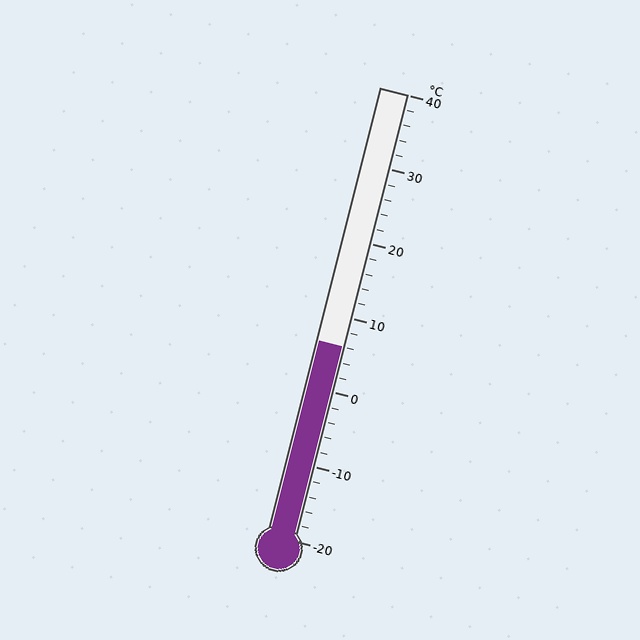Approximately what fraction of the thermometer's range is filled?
The thermometer is filled to approximately 45% of its range.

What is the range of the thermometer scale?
The thermometer scale ranges from -20°C to 40°C.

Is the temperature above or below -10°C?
The temperature is above -10°C.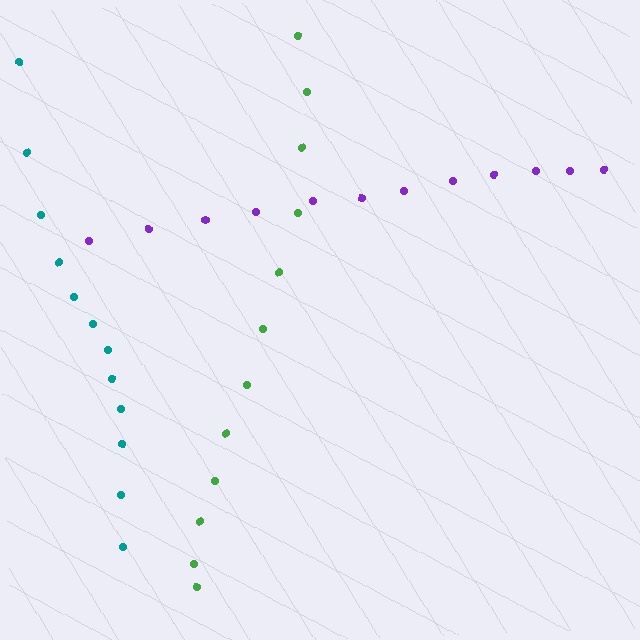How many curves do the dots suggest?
There are 3 distinct paths.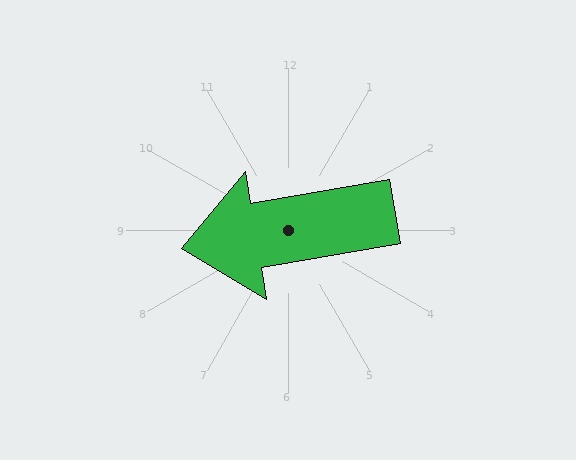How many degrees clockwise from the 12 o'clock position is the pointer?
Approximately 260 degrees.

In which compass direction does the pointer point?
West.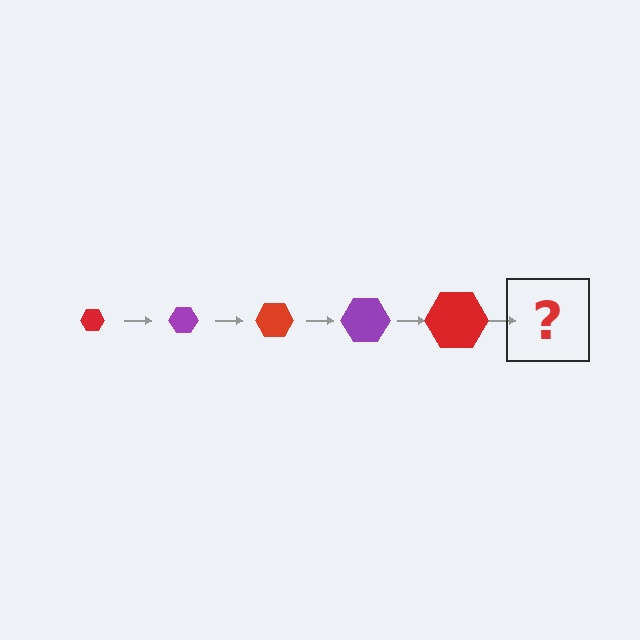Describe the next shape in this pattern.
It should be a purple hexagon, larger than the previous one.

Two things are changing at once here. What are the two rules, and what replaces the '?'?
The two rules are that the hexagon grows larger each step and the color cycles through red and purple. The '?' should be a purple hexagon, larger than the previous one.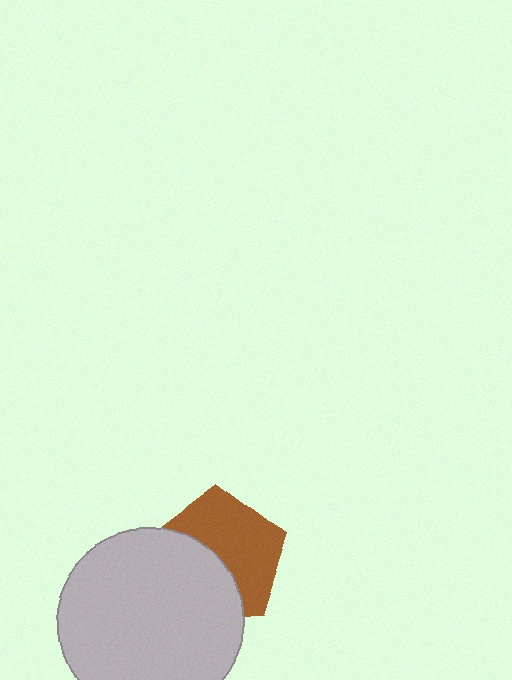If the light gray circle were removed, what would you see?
You would see the complete brown pentagon.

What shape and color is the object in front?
The object in front is a light gray circle.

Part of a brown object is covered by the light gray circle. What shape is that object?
It is a pentagon.